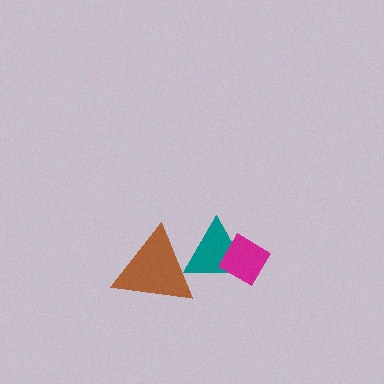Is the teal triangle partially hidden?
Yes, it is partially covered by another shape.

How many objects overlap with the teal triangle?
2 objects overlap with the teal triangle.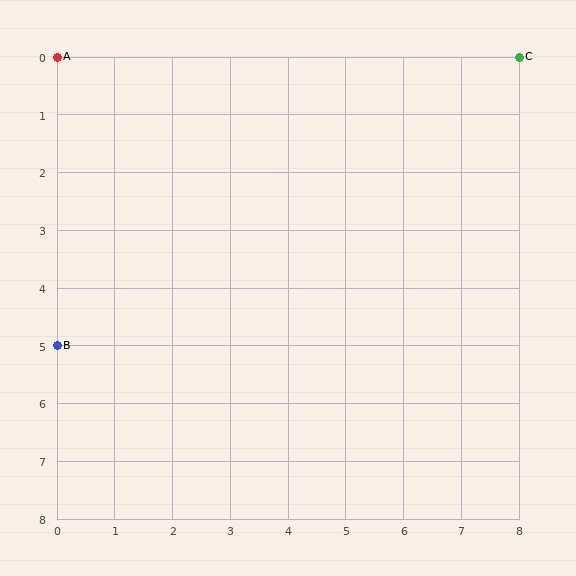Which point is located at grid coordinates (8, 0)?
Point C is at (8, 0).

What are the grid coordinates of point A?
Point A is at grid coordinates (0, 0).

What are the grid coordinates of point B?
Point B is at grid coordinates (0, 5).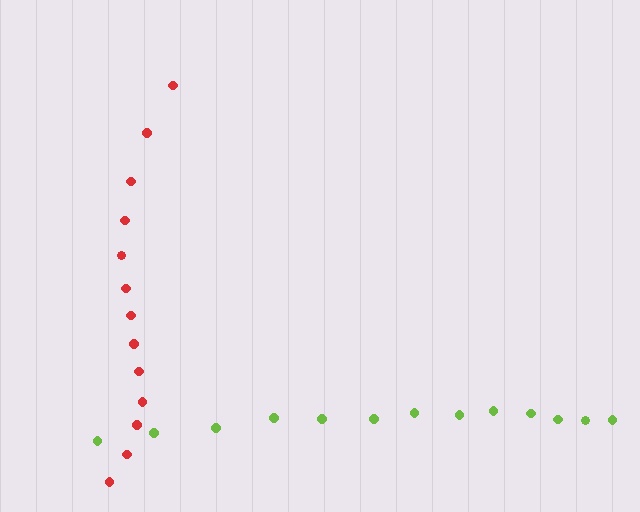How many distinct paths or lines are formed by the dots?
There are 2 distinct paths.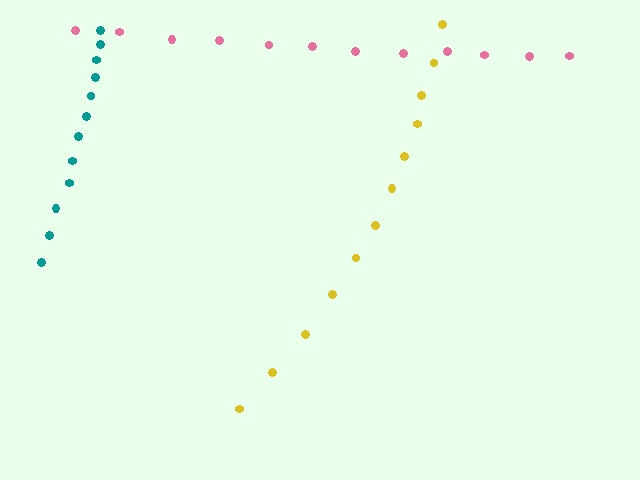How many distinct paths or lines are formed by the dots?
There are 3 distinct paths.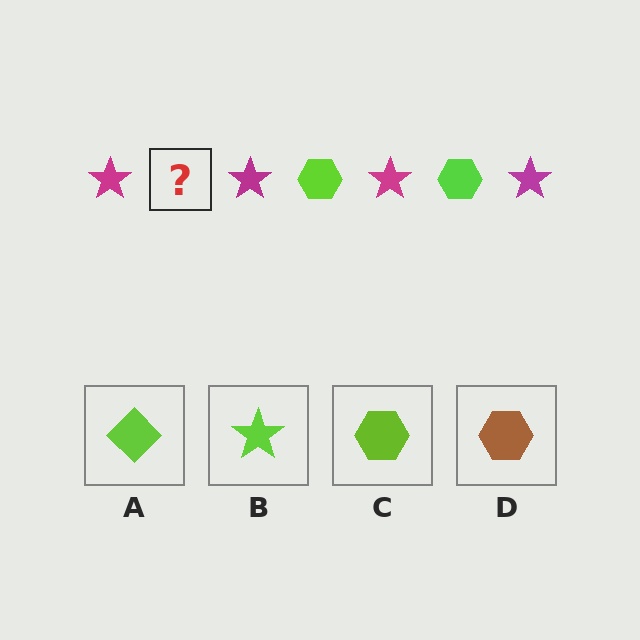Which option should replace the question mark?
Option C.